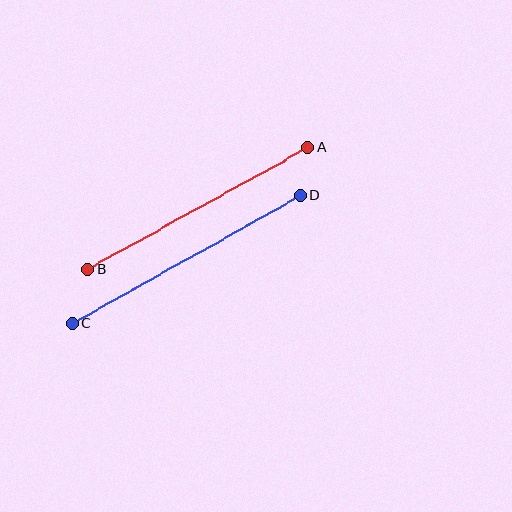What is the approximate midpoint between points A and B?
The midpoint is at approximately (198, 209) pixels.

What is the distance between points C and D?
The distance is approximately 261 pixels.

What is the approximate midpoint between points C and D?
The midpoint is at approximately (186, 259) pixels.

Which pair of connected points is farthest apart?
Points C and D are farthest apart.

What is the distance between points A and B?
The distance is approximately 252 pixels.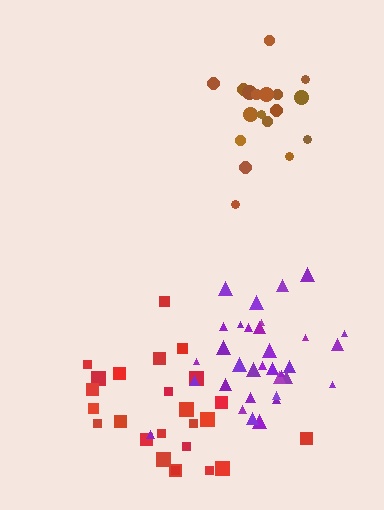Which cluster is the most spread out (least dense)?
Red.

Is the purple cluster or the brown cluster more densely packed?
Brown.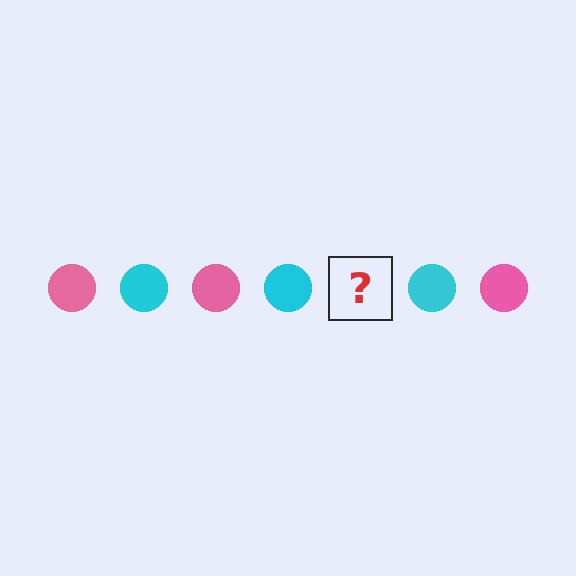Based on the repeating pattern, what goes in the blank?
The blank should be a pink circle.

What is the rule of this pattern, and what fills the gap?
The rule is that the pattern cycles through pink, cyan circles. The gap should be filled with a pink circle.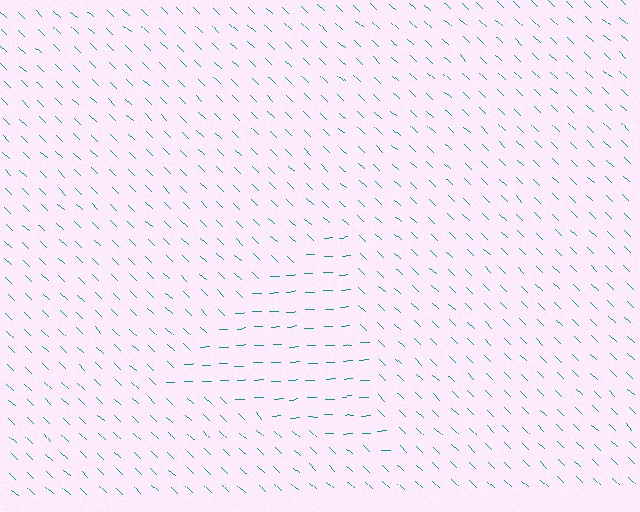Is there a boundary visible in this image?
Yes, there is a texture boundary formed by a change in line orientation.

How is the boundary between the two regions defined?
The boundary is defined purely by a change in line orientation (approximately 45 degrees difference). All lines are the same color and thickness.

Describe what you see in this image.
The image is filled with small teal line segments. A triangle region in the image has lines oriented differently from the surrounding lines, creating a visible texture boundary.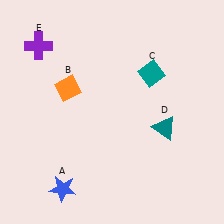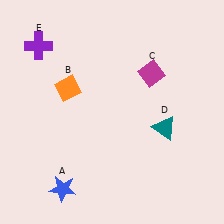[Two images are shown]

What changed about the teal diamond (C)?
In Image 1, C is teal. In Image 2, it changed to magenta.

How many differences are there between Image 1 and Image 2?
There is 1 difference between the two images.